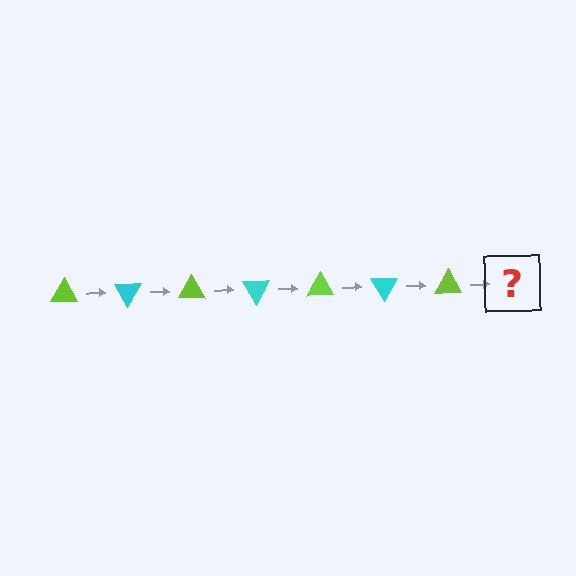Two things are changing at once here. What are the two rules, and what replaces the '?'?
The two rules are that it rotates 60 degrees each step and the color cycles through lime and cyan. The '?' should be a cyan triangle, rotated 420 degrees from the start.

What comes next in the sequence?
The next element should be a cyan triangle, rotated 420 degrees from the start.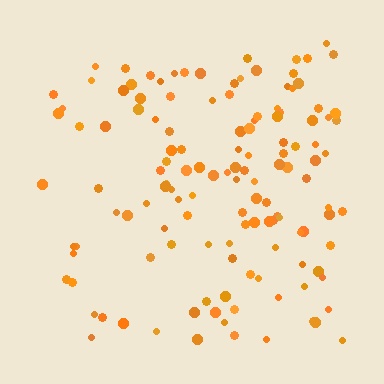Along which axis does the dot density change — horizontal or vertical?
Horizontal.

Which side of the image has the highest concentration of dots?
The right.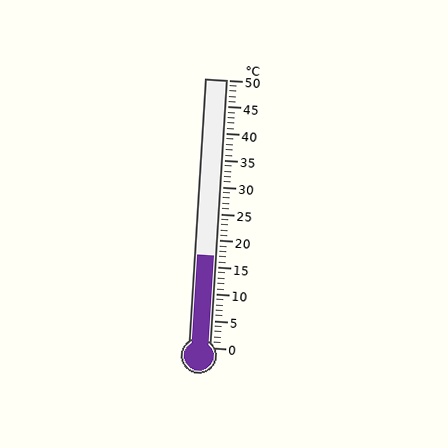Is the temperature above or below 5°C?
The temperature is above 5°C.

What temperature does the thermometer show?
The thermometer shows approximately 17°C.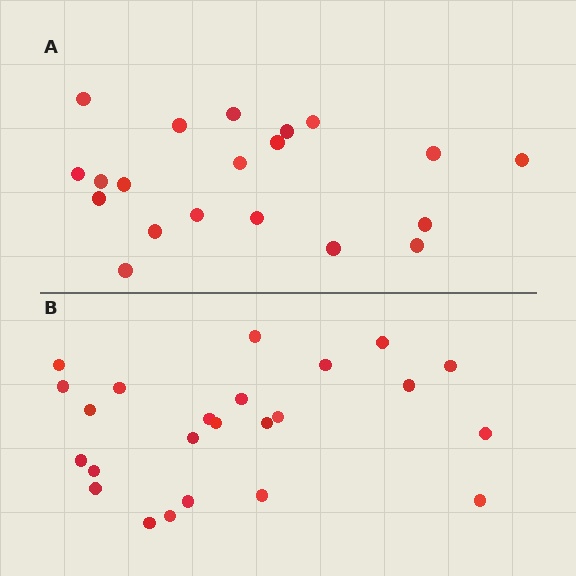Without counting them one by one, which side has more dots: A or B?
Region B (the bottom region) has more dots.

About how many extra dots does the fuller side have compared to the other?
Region B has about 4 more dots than region A.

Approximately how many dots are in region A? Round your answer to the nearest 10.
About 20 dots.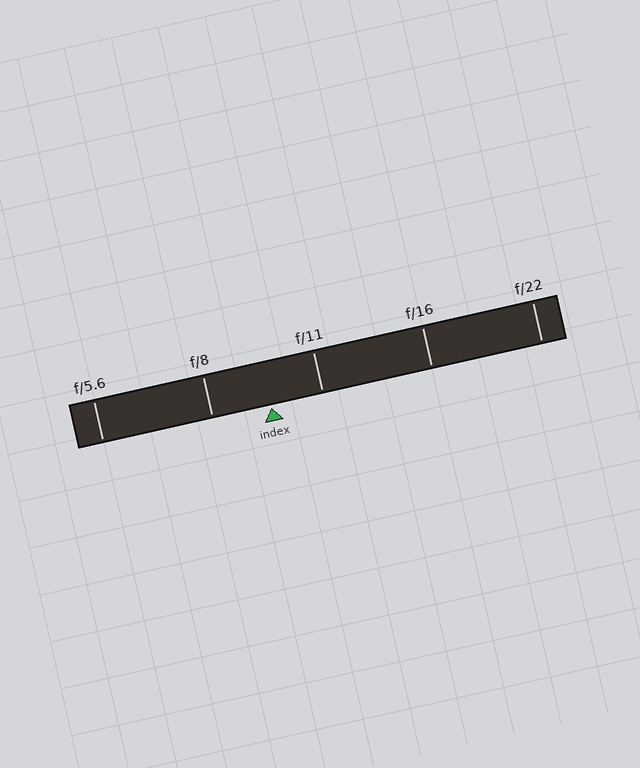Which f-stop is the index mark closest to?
The index mark is closest to f/11.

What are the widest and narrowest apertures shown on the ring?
The widest aperture shown is f/5.6 and the narrowest is f/22.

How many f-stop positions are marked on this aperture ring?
There are 5 f-stop positions marked.